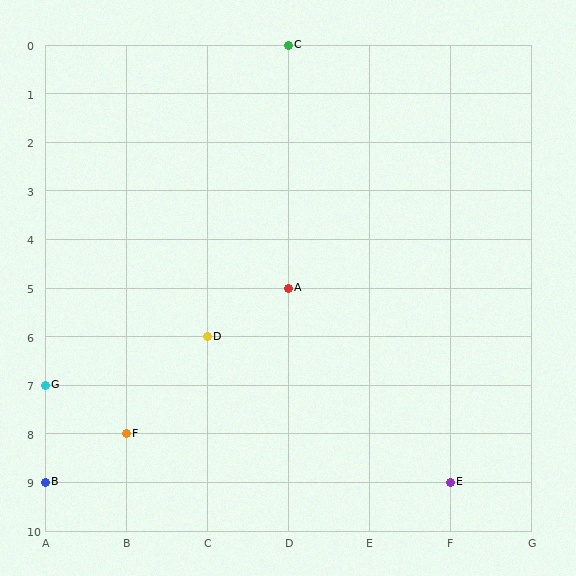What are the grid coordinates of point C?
Point C is at grid coordinates (D, 0).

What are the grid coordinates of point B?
Point B is at grid coordinates (A, 9).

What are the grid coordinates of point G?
Point G is at grid coordinates (A, 7).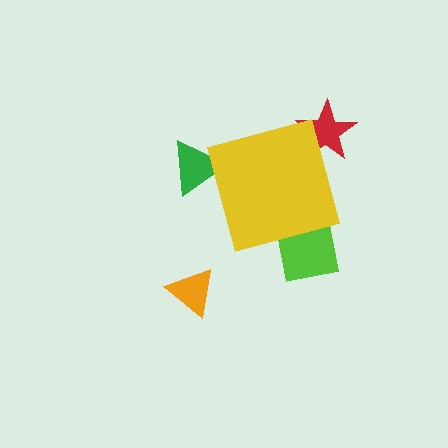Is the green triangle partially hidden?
Yes, the green triangle is partially hidden behind the yellow diamond.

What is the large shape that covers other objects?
A yellow diamond.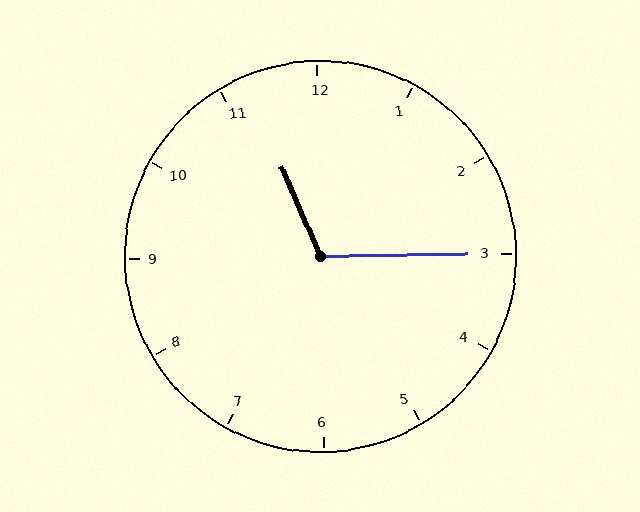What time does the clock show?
11:15.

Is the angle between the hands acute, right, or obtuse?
It is obtuse.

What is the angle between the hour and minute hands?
Approximately 112 degrees.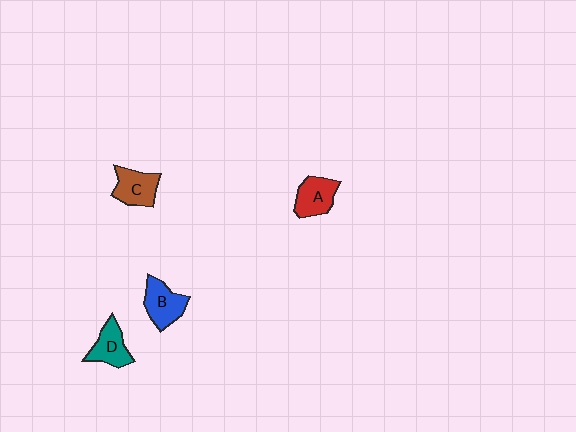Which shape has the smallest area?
Shape D (teal).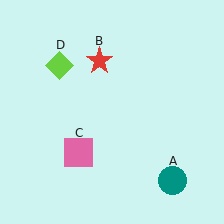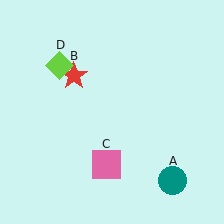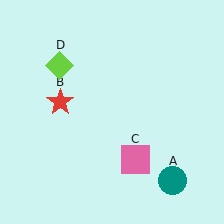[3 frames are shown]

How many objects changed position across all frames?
2 objects changed position: red star (object B), pink square (object C).